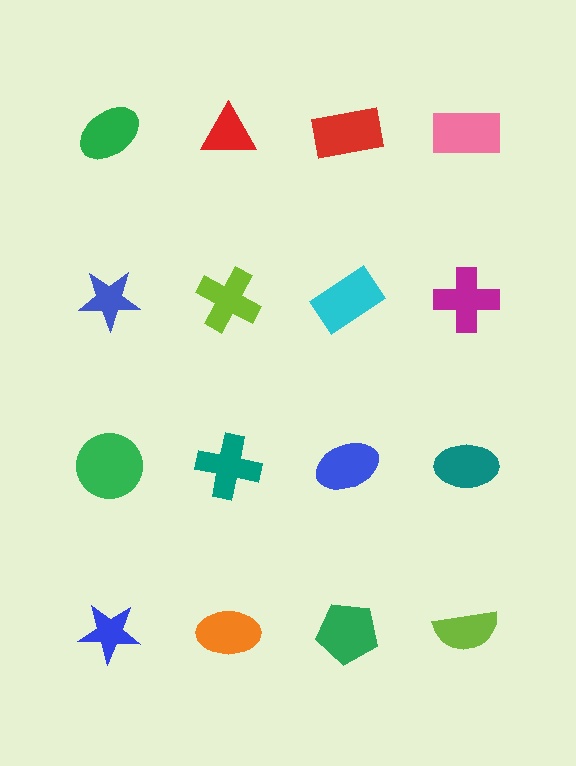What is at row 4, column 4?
A lime semicircle.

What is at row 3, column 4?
A teal ellipse.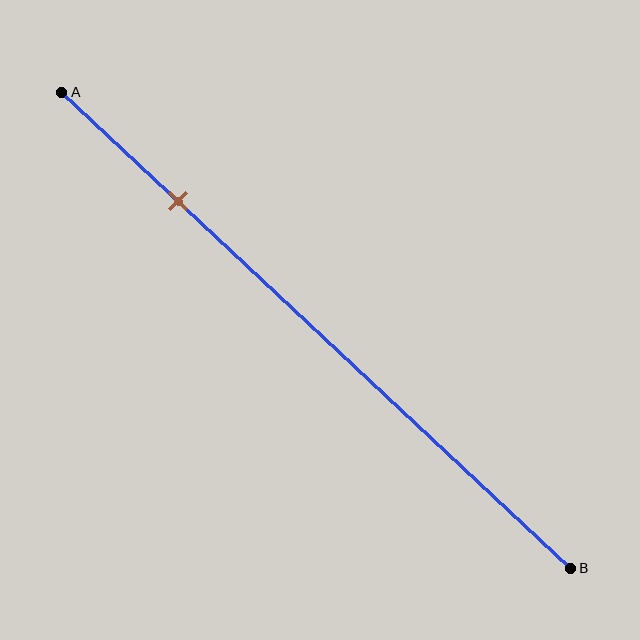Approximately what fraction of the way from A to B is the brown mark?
The brown mark is approximately 25% of the way from A to B.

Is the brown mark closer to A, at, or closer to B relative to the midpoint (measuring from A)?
The brown mark is closer to point A than the midpoint of segment AB.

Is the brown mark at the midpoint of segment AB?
No, the mark is at about 25% from A, not at the 50% midpoint.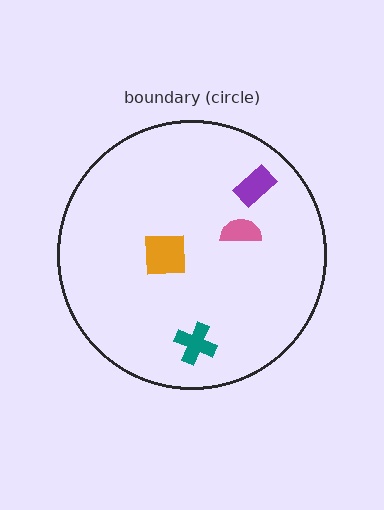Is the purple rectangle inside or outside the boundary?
Inside.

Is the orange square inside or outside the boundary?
Inside.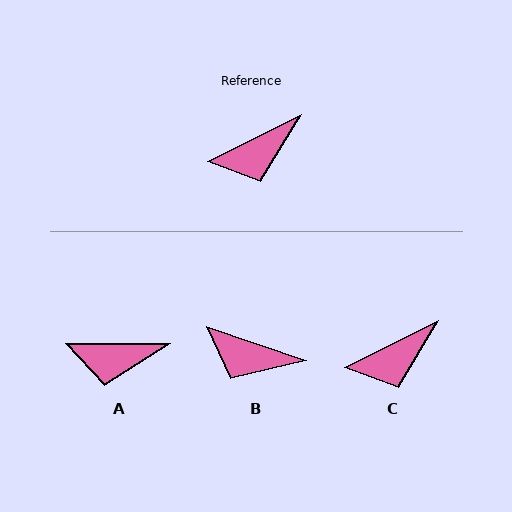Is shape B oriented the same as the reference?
No, it is off by about 46 degrees.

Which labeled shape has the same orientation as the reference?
C.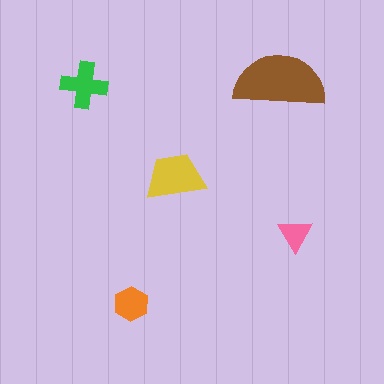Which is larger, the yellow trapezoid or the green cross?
The yellow trapezoid.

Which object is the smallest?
The pink triangle.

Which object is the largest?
The brown semicircle.